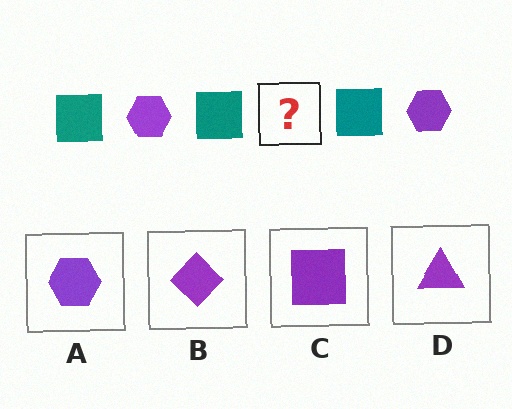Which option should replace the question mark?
Option A.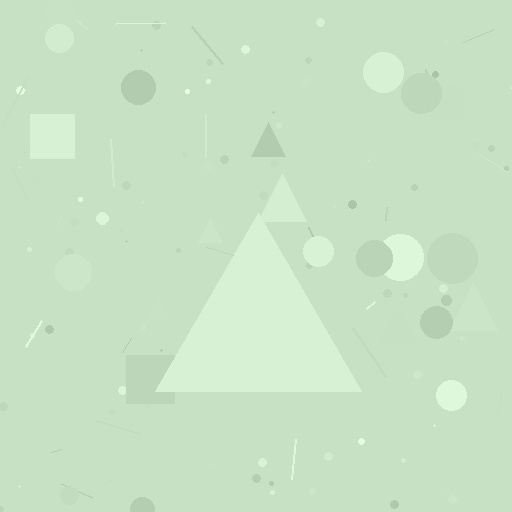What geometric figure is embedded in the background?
A triangle is embedded in the background.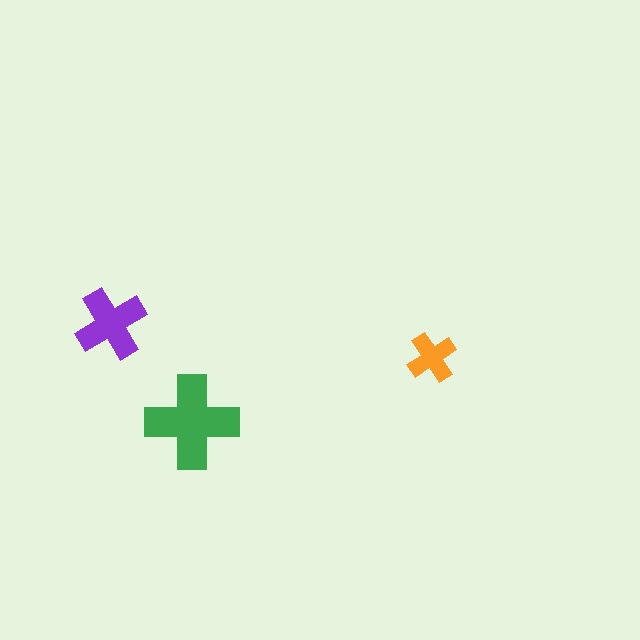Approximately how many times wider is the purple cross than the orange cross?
About 1.5 times wider.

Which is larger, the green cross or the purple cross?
The green one.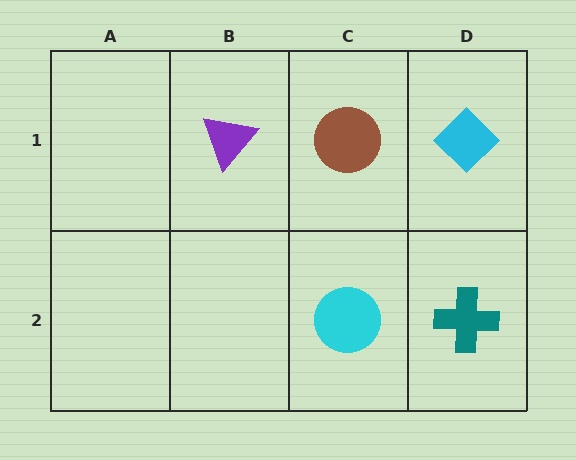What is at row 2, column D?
A teal cross.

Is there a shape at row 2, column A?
No, that cell is empty.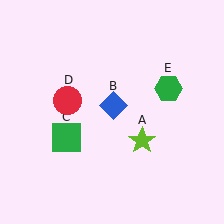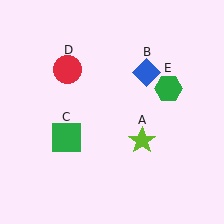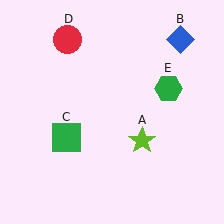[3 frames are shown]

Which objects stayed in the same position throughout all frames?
Lime star (object A) and green square (object C) and green hexagon (object E) remained stationary.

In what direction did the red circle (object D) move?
The red circle (object D) moved up.